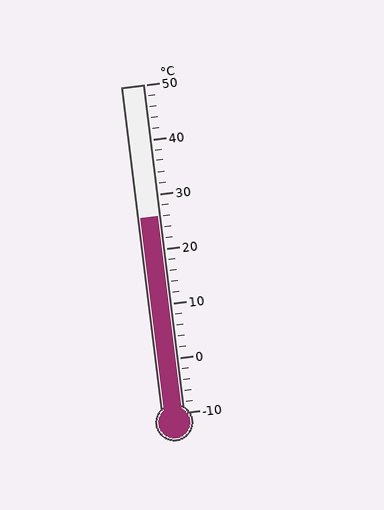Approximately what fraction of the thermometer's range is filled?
The thermometer is filled to approximately 60% of its range.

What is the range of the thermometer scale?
The thermometer scale ranges from -10°C to 50°C.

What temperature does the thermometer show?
The thermometer shows approximately 26°C.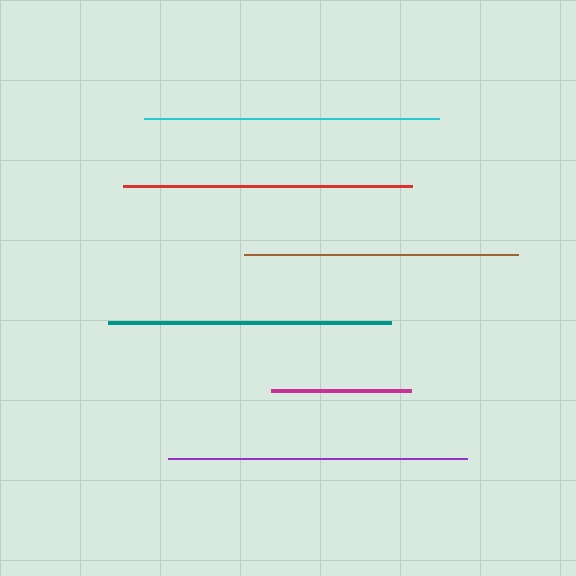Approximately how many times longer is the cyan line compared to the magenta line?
The cyan line is approximately 2.1 times the length of the magenta line.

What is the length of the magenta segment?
The magenta segment is approximately 140 pixels long.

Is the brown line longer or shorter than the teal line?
The teal line is longer than the brown line.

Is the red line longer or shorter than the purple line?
The purple line is longer than the red line.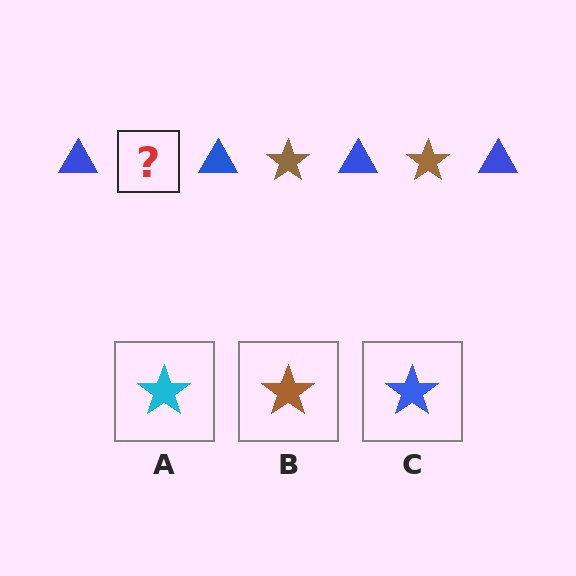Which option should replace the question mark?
Option B.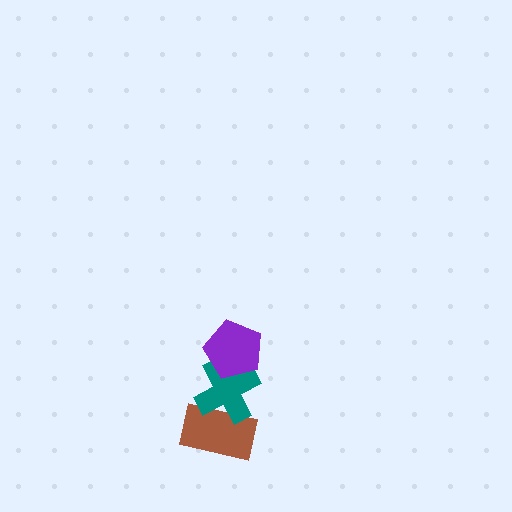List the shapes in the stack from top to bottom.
From top to bottom: the purple pentagon, the teal cross, the brown rectangle.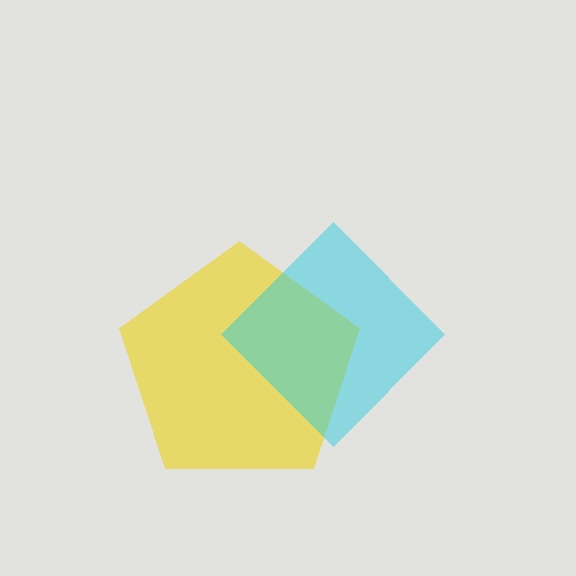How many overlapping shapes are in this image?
There are 2 overlapping shapes in the image.